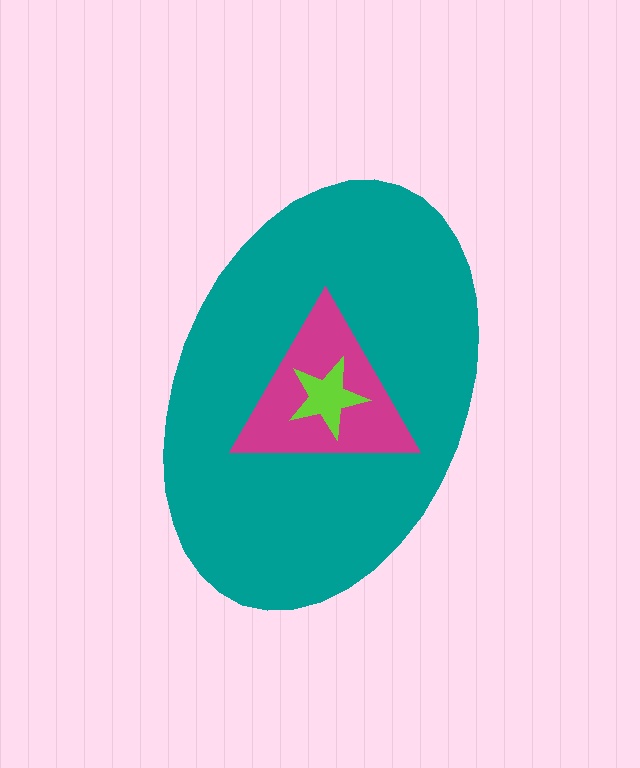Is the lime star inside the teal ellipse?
Yes.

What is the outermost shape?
The teal ellipse.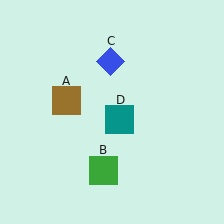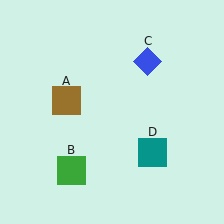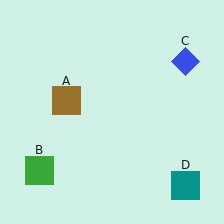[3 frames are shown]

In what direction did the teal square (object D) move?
The teal square (object D) moved down and to the right.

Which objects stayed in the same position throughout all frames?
Brown square (object A) remained stationary.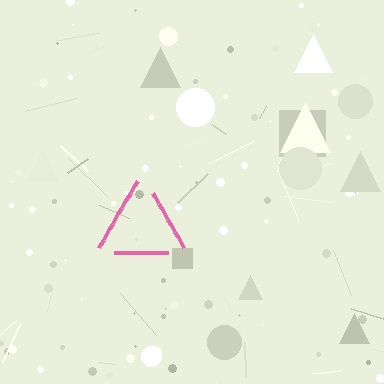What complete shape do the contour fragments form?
The contour fragments form a triangle.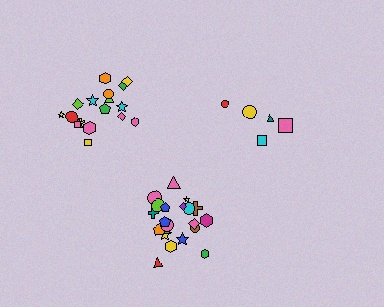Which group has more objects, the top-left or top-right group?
The top-left group.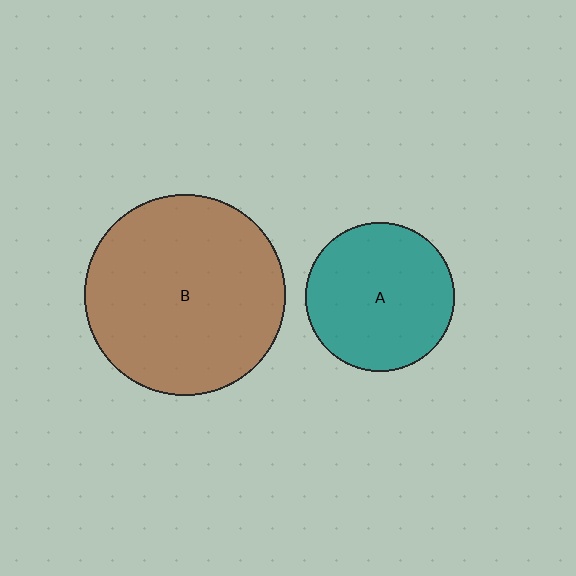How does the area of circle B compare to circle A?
Approximately 1.8 times.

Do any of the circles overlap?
No, none of the circles overlap.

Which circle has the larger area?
Circle B (brown).